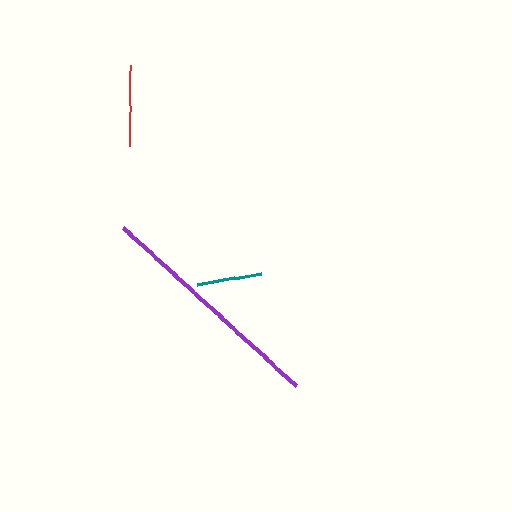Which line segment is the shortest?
The teal line is the shortest at approximately 64 pixels.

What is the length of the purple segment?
The purple segment is approximately 234 pixels long.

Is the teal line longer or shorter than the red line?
The red line is longer than the teal line.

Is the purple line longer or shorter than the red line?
The purple line is longer than the red line.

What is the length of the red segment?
The red segment is approximately 82 pixels long.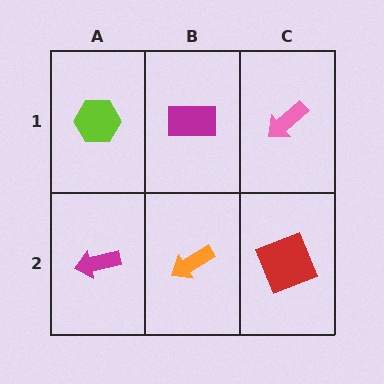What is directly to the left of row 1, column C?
A magenta rectangle.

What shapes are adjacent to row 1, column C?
A red square (row 2, column C), a magenta rectangle (row 1, column B).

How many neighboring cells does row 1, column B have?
3.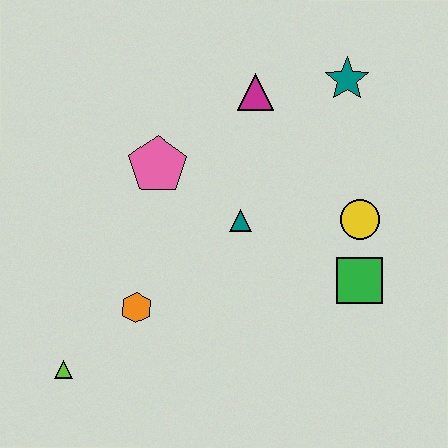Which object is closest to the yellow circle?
The green square is closest to the yellow circle.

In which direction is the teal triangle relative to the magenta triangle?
The teal triangle is below the magenta triangle.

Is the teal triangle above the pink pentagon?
No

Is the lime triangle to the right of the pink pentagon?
No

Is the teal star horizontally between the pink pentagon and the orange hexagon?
No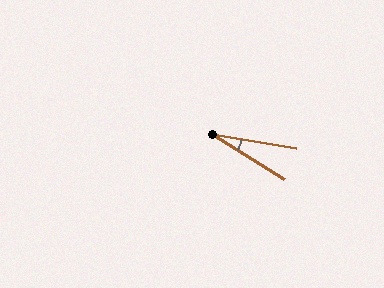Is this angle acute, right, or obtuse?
It is acute.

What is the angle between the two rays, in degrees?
Approximately 23 degrees.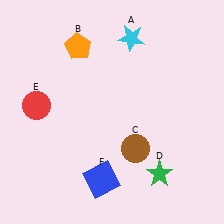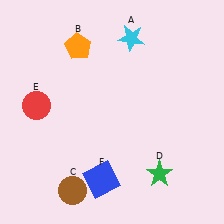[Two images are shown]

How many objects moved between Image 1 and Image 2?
1 object moved between the two images.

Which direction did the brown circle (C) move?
The brown circle (C) moved left.